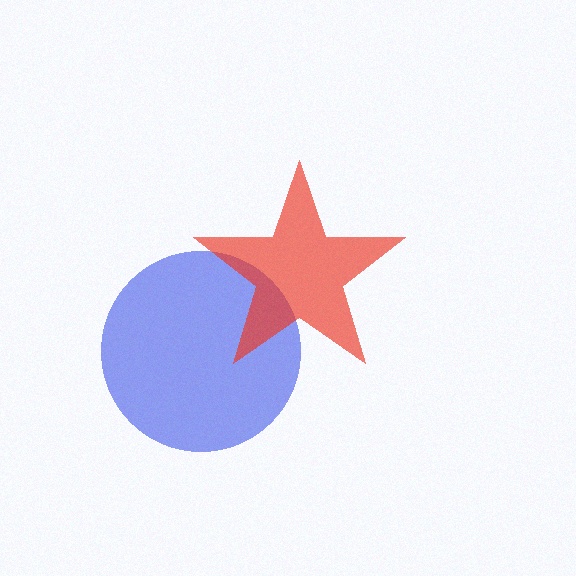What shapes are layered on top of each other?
The layered shapes are: a blue circle, a red star.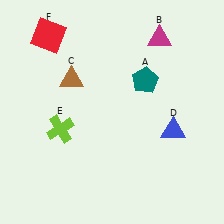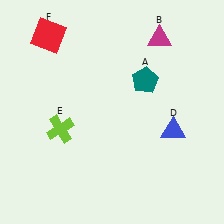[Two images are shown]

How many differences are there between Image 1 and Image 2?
There is 1 difference between the two images.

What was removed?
The brown triangle (C) was removed in Image 2.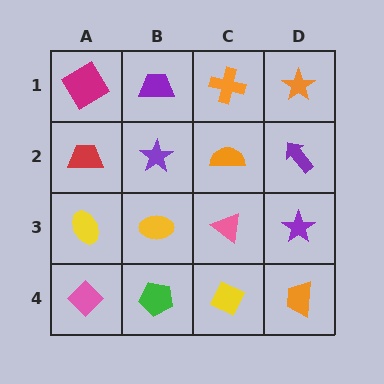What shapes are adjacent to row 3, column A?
A red trapezoid (row 2, column A), a pink diamond (row 4, column A), a yellow ellipse (row 3, column B).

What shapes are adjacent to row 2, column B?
A purple trapezoid (row 1, column B), a yellow ellipse (row 3, column B), a red trapezoid (row 2, column A), an orange semicircle (row 2, column C).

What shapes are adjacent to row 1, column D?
A purple arrow (row 2, column D), an orange cross (row 1, column C).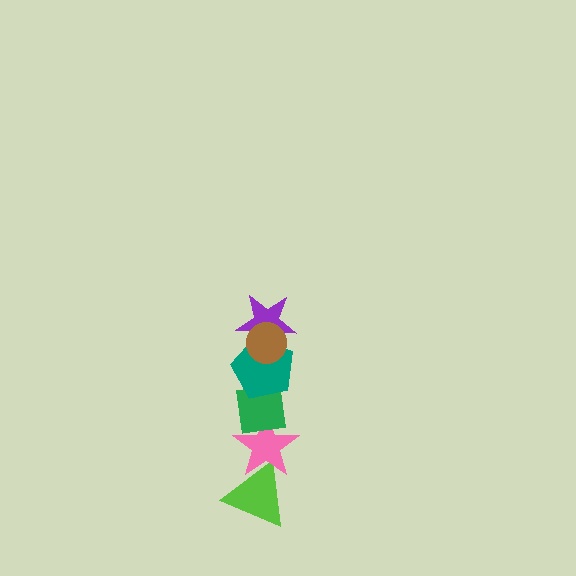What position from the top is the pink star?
The pink star is 5th from the top.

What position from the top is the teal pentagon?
The teal pentagon is 3rd from the top.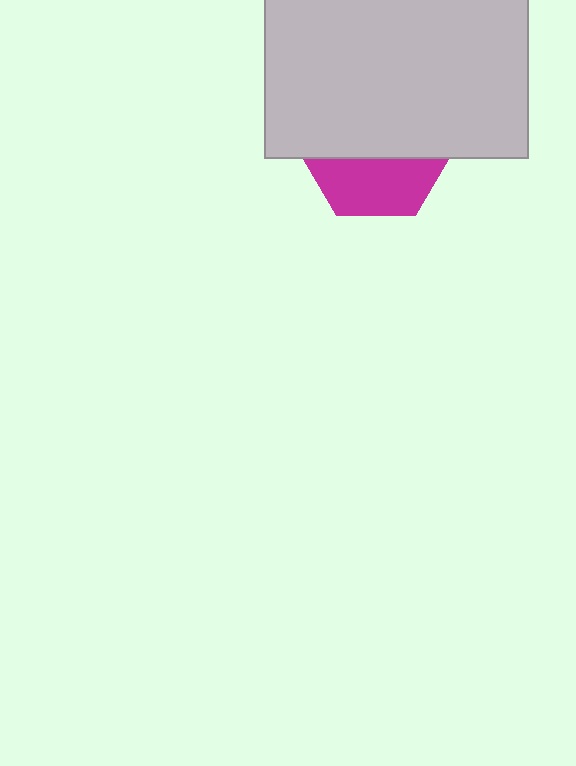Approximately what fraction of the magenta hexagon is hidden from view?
Roughly 62% of the magenta hexagon is hidden behind the light gray rectangle.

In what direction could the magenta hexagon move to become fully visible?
The magenta hexagon could move down. That would shift it out from behind the light gray rectangle entirely.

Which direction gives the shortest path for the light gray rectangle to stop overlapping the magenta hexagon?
Moving up gives the shortest separation.